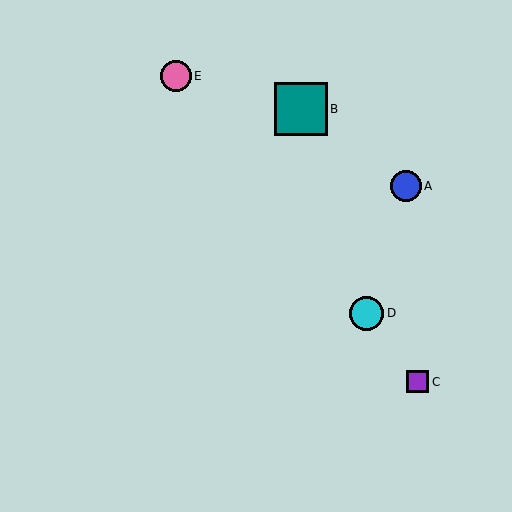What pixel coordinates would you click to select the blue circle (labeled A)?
Click at (406, 186) to select the blue circle A.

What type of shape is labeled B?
Shape B is a teal square.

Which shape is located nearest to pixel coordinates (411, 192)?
The blue circle (labeled A) at (406, 186) is nearest to that location.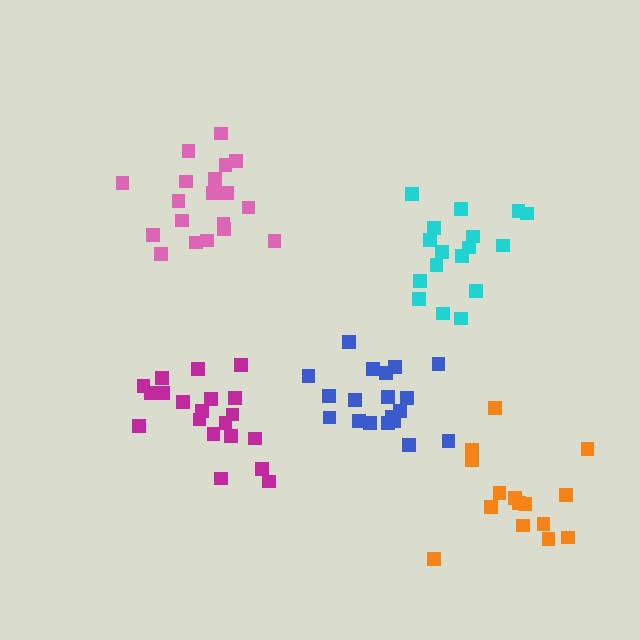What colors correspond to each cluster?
The clusters are colored: magenta, cyan, pink, blue, orange.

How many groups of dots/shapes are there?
There are 5 groups.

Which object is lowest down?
The orange cluster is bottommost.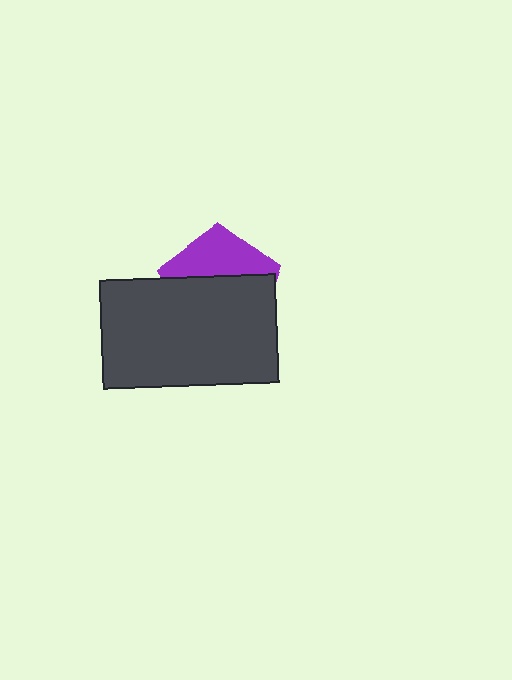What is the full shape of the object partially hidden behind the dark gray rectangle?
The partially hidden object is a purple pentagon.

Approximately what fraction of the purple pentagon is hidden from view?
Roughly 63% of the purple pentagon is hidden behind the dark gray rectangle.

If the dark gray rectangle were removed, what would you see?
You would see the complete purple pentagon.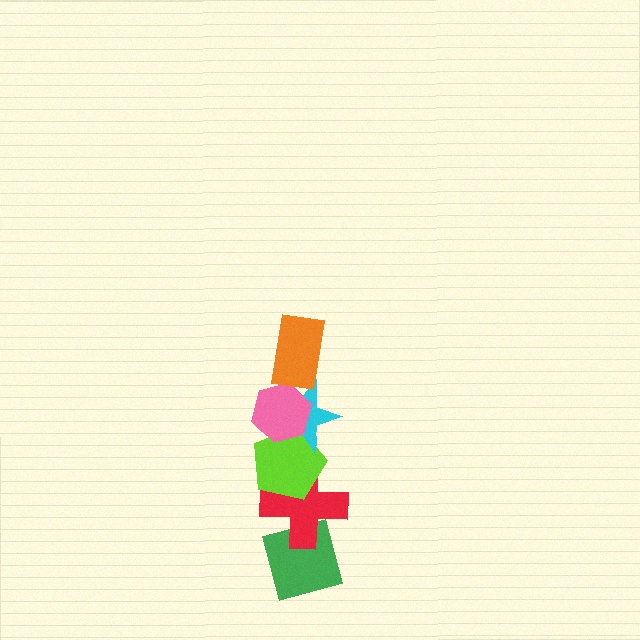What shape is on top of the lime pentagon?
The cyan star is on top of the lime pentagon.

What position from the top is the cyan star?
The cyan star is 3rd from the top.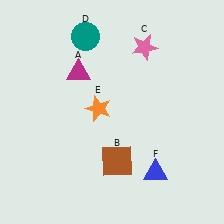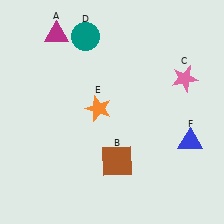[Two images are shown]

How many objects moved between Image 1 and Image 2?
3 objects moved between the two images.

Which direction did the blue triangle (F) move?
The blue triangle (F) moved right.